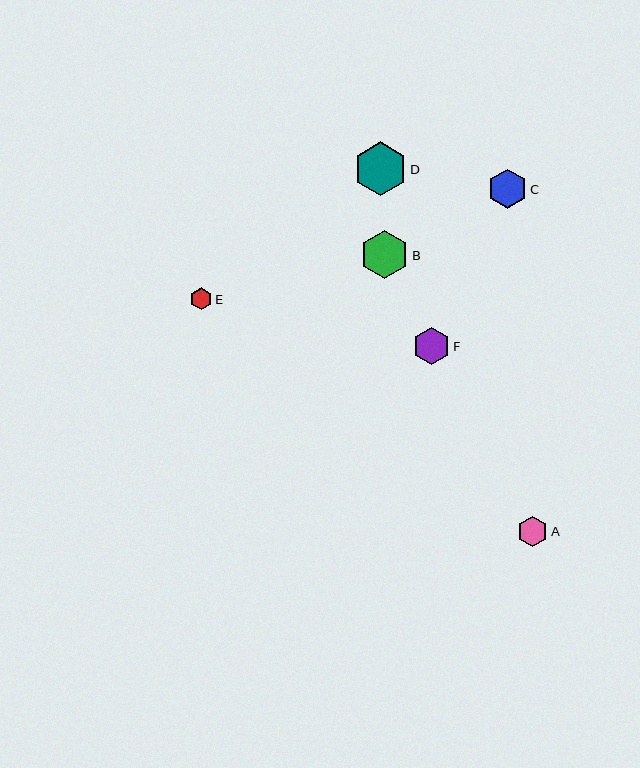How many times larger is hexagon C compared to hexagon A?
Hexagon C is approximately 1.3 times the size of hexagon A.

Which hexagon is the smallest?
Hexagon E is the smallest with a size of approximately 22 pixels.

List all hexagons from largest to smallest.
From largest to smallest: D, B, C, F, A, E.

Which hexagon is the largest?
Hexagon D is the largest with a size of approximately 53 pixels.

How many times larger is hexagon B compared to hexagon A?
Hexagon B is approximately 1.6 times the size of hexagon A.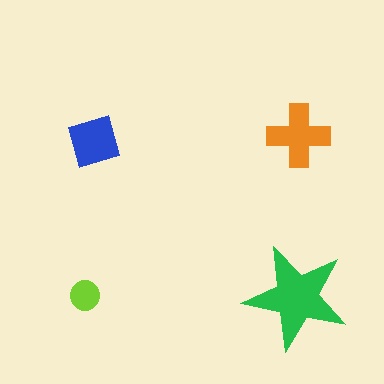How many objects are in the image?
There are 4 objects in the image.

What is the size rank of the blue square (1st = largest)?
3rd.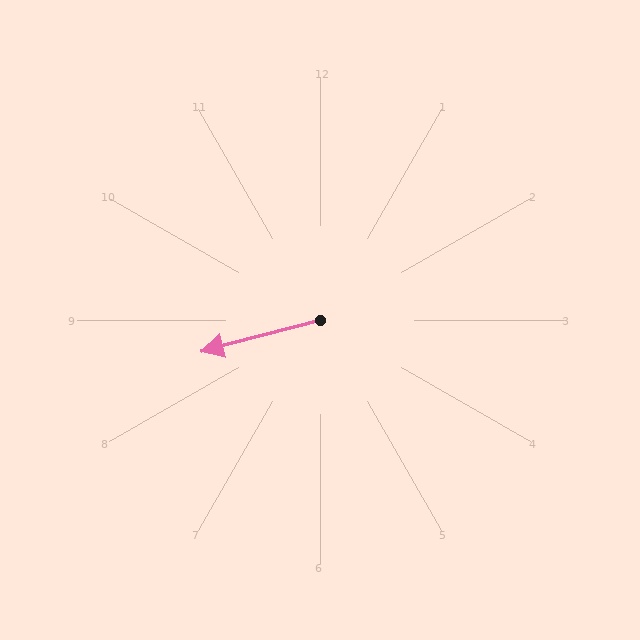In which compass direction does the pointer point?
West.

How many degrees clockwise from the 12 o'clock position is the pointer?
Approximately 255 degrees.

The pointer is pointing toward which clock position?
Roughly 9 o'clock.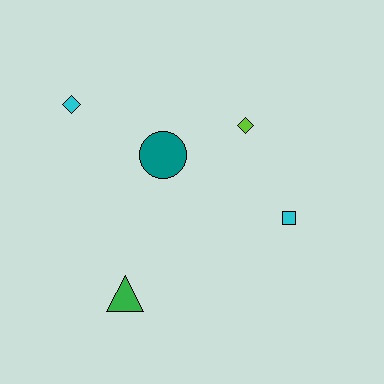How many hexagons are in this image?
There are no hexagons.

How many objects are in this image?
There are 5 objects.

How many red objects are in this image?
There are no red objects.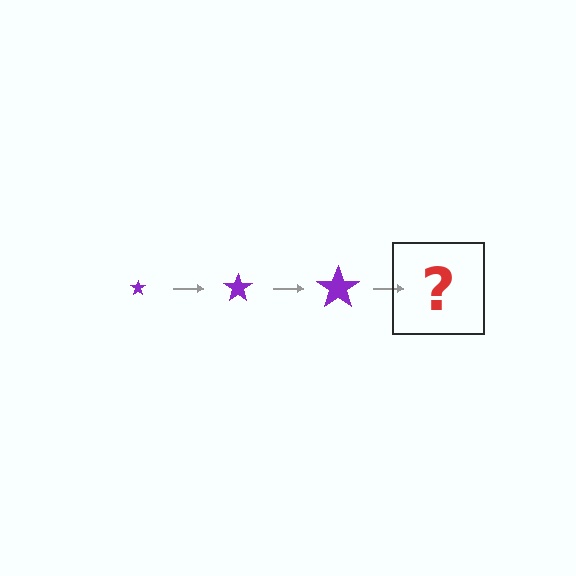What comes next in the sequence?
The next element should be a purple star, larger than the previous one.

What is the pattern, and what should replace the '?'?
The pattern is that the star gets progressively larger each step. The '?' should be a purple star, larger than the previous one.